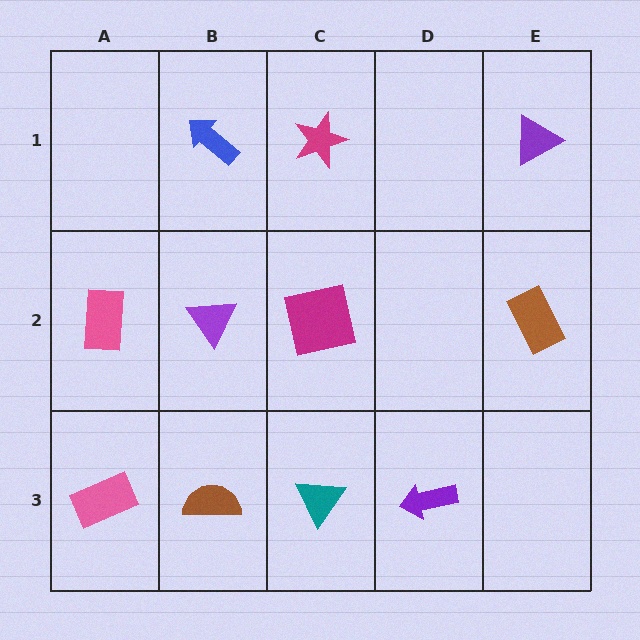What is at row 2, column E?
A brown rectangle.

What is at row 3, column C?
A teal triangle.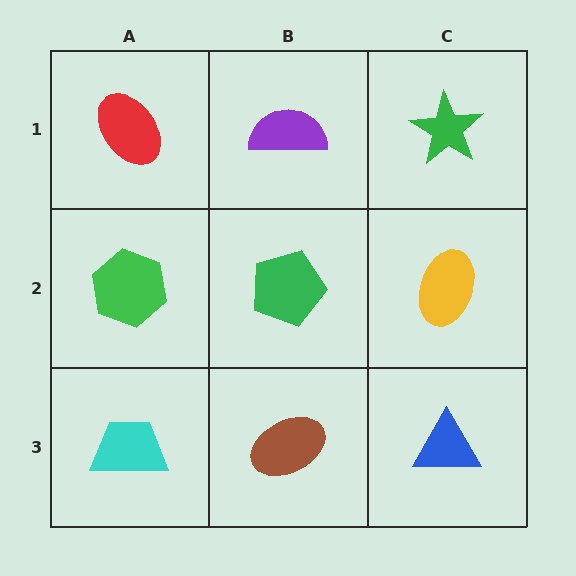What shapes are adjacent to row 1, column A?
A green hexagon (row 2, column A), a purple semicircle (row 1, column B).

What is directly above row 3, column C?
A yellow ellipse.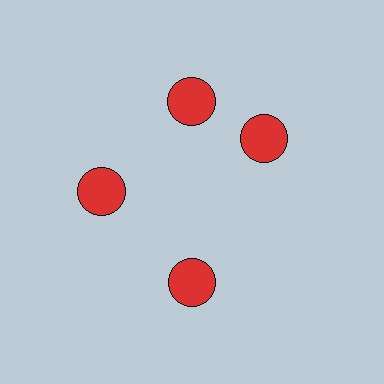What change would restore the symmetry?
The symmetry would be restored by rotating it back into even spacing with its neighbors so that all 4 circles sit at equal angles and equal distance from the center.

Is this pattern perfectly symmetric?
No. The 4 red circles are arranged in a ring, but one element near the 3 o'clock position is rotated out of alignment along the ring, breaking the 4-fold rotational symmetry.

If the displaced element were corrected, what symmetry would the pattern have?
It would have 4-fold rotational symmetry — the pattern would map onto itself every 90 degrees.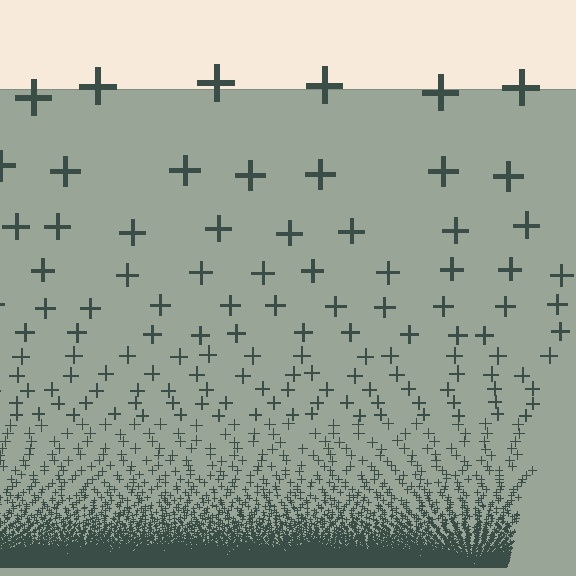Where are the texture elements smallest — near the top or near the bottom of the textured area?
Near the bottom.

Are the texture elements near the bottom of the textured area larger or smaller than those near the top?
Smaller. The gradient is inverted — elements near the bottom are smaller and denser.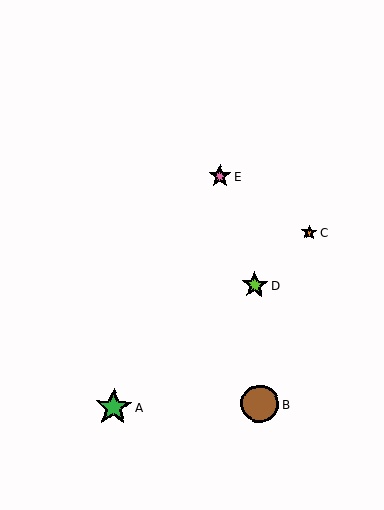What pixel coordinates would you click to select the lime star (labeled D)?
Click at (255, 285) to select the lime star D.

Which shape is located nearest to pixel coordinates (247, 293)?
The lime star (labeled D) at (255, 285) is nearest to that location.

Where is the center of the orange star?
The center of the orange star is at (309, 232).